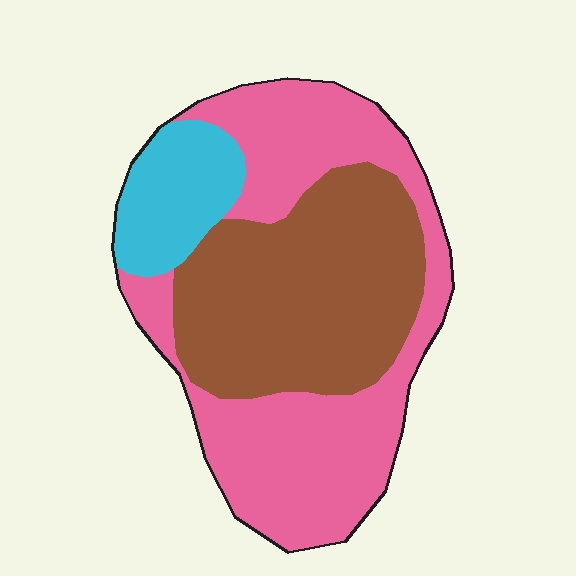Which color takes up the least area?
Cyan, at roughly 15%.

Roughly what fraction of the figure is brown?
Brown covers about 40% of the figure.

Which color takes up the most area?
Pink, at roughly 45%.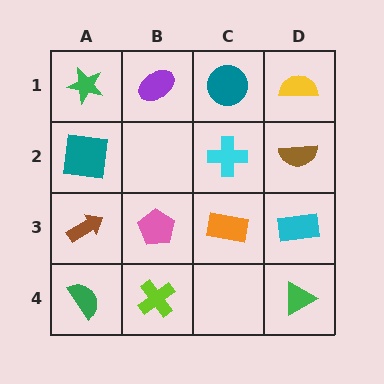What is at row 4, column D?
A green triangle.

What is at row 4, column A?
A green semicircle.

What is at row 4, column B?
A lime cross.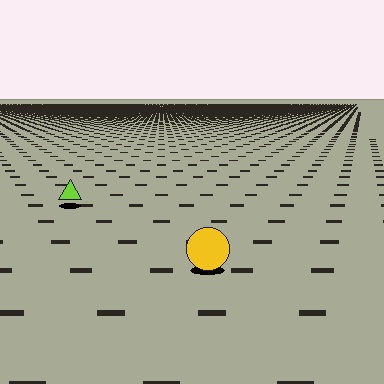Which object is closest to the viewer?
The yellow circle is closest. The texture marks near it are larger and more spread out.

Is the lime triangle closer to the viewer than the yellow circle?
No. The yellow circle is closer — you can tell from the texture gradient: the ground texture is coarser near it.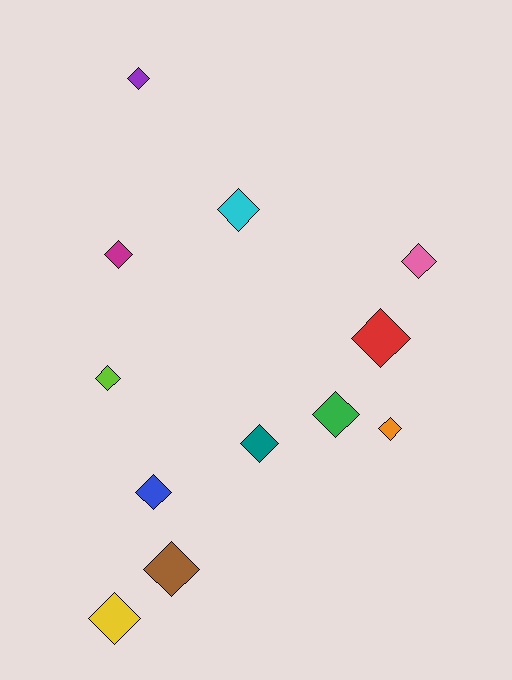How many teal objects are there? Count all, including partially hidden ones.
There is 1 teal object.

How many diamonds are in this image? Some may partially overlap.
There are 12 diamonds.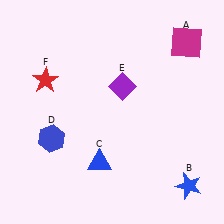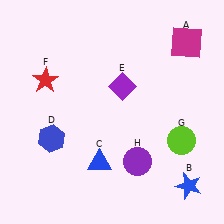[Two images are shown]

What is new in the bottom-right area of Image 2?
A purple circle (H) was added in the bottom-right area of Image 2.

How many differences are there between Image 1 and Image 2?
There are 2 differences between the two images.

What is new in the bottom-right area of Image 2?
A lime circle (G) was added in the bottom-right area of Image 2.